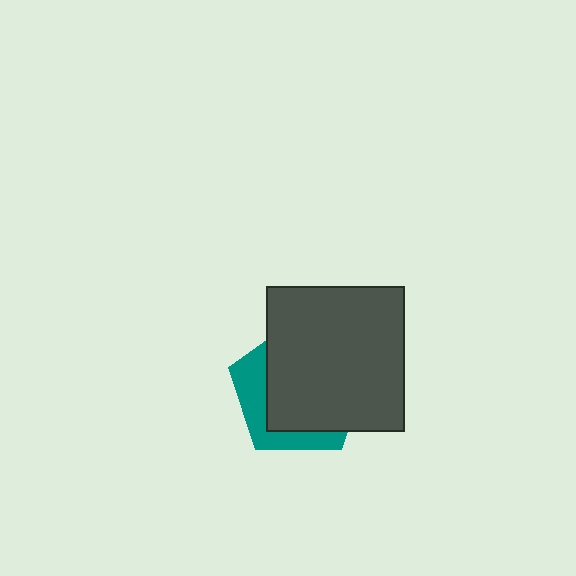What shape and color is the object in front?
The object in front is a dark gray rectangle.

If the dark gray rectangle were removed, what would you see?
You would see the complete teal pentagon.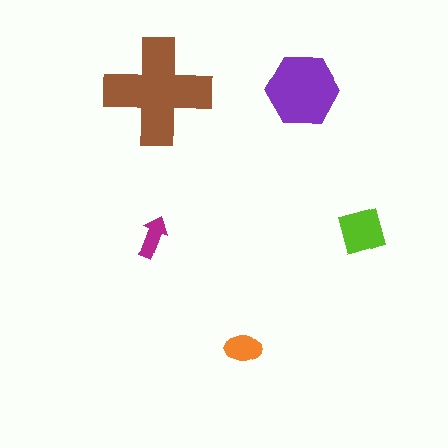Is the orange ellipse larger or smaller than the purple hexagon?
Smaller.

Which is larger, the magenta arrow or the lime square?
The lime square.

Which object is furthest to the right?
The lime square is rightmost.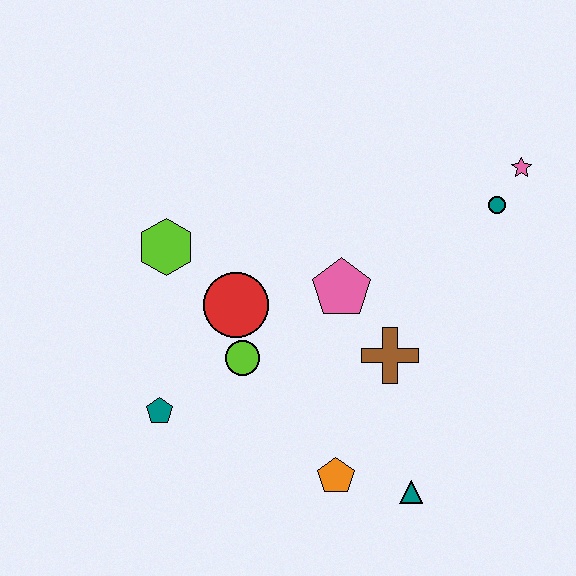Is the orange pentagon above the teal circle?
No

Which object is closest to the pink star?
The teal circle is closest to the pink star.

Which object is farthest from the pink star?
The teal pentagon is farthest from the pink star.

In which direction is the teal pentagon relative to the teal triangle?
The teal pentagon is to the left of the teal triangle.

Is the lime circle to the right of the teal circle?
No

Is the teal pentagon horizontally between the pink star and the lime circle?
No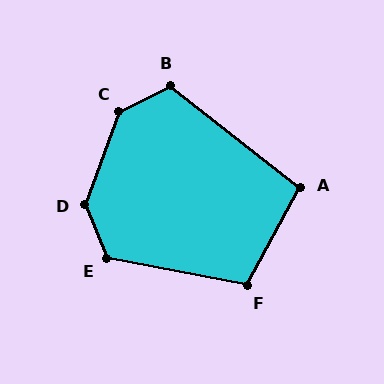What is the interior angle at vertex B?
Approximately 115 degrees (obtuse).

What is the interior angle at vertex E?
Approximately 123 degrees (obtuse).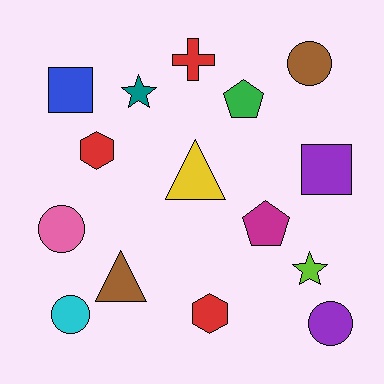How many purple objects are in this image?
There are 2 purple objects.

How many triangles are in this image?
There are 2 triangles.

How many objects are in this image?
There are 15 objects.